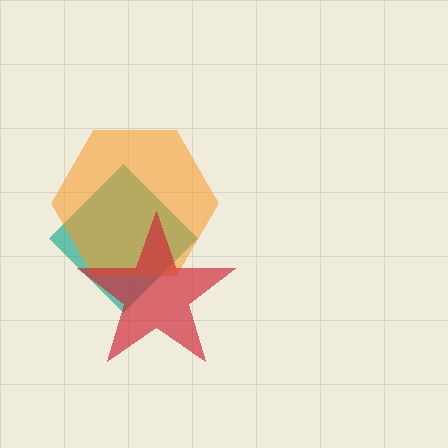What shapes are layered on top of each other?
The layered shapes are: a teal diamond, an orange hexagon, a red star.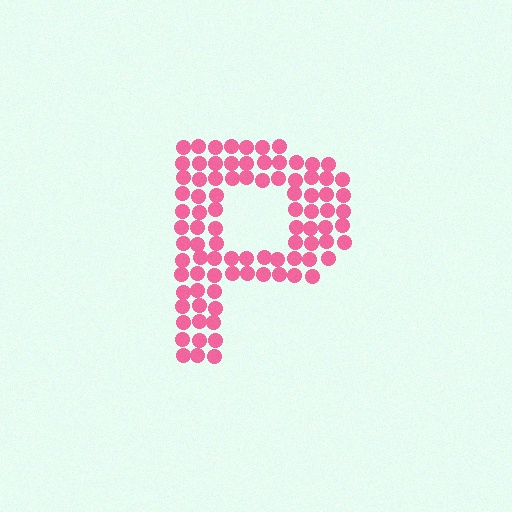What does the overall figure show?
The overall figure shows the letter P.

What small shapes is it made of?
It is made of small circles.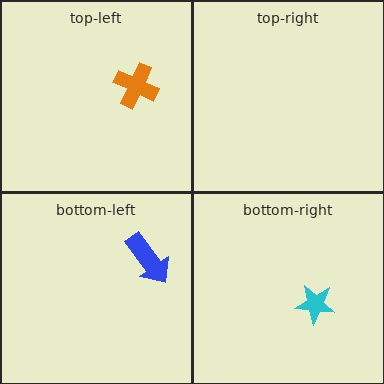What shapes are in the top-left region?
The orange cross.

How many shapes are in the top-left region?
1.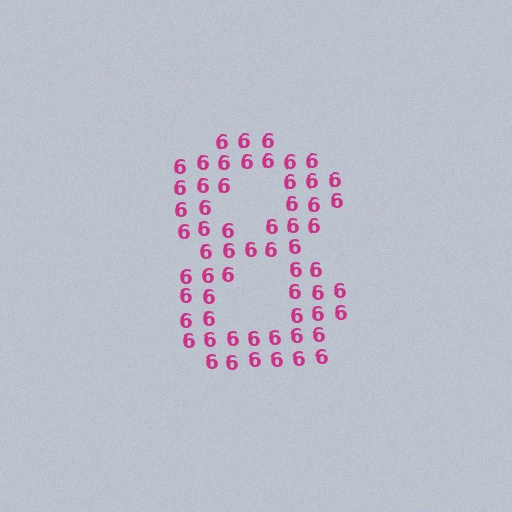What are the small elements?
The small elements are digit 6's.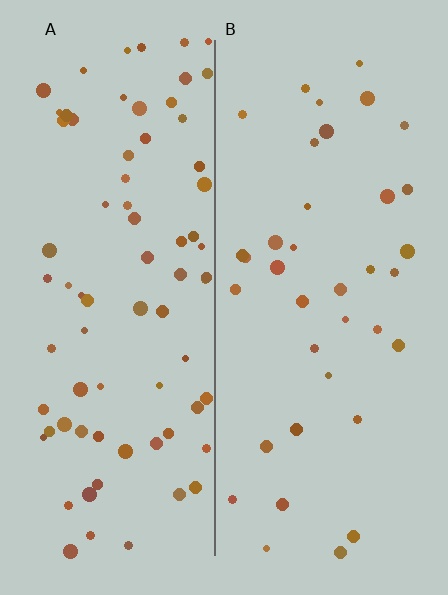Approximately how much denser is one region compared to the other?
Approximately 2.0× — region A over region B.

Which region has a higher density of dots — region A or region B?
A (the left).